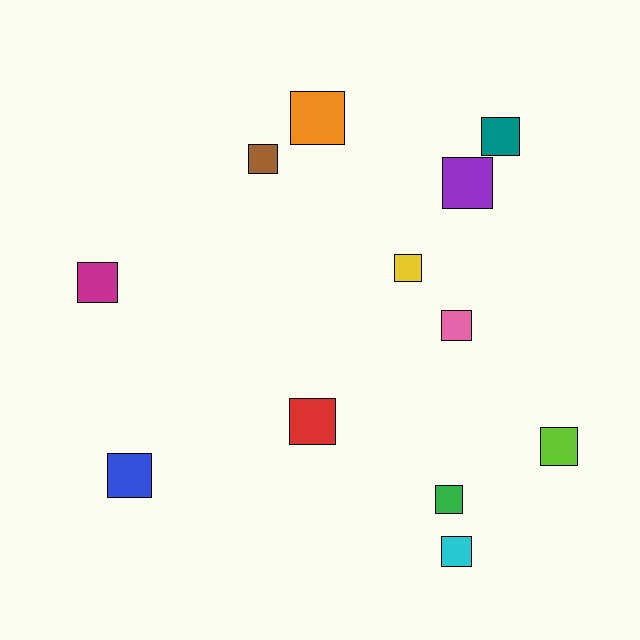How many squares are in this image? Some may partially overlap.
There are 12 squares.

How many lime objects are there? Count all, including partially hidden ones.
There is 1 lime object.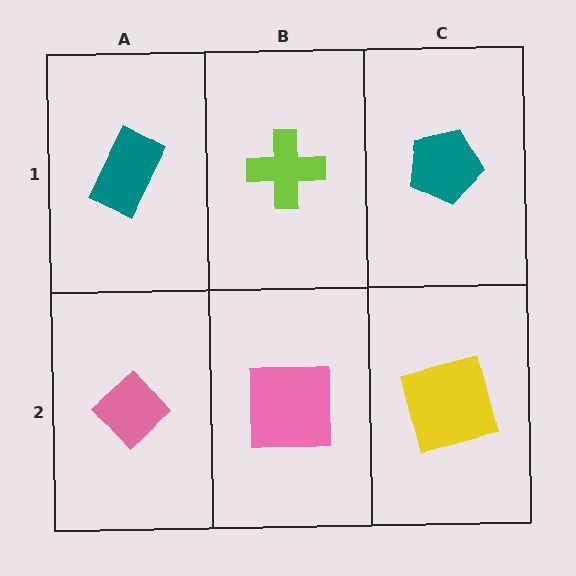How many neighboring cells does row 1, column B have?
3.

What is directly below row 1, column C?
A yellow square.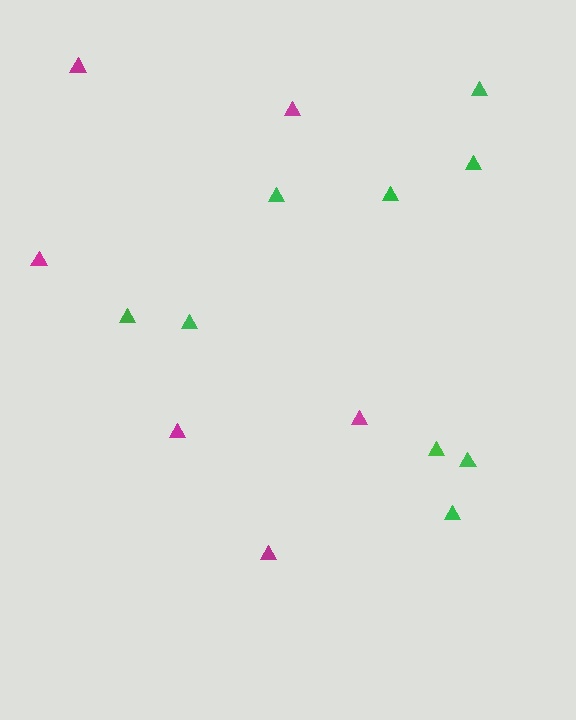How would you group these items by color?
There are 2 groups: one group of green triangles (9) and one group of magenta triangles (6).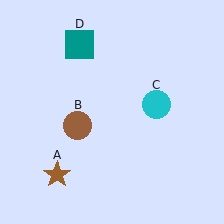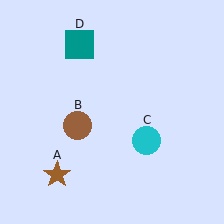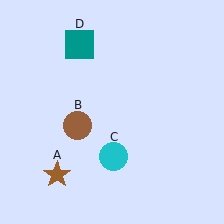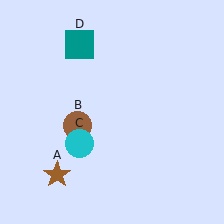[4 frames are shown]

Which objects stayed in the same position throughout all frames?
Brown star (object A) and brown circle (object B) and teal square (object D) remained stationary.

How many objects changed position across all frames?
1 object changed position: cyan circle (object C).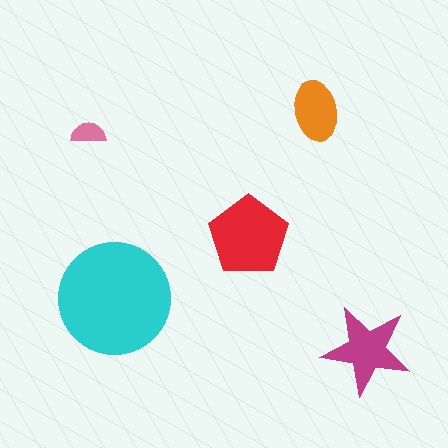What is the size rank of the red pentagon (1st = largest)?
2nd.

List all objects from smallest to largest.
The pink semicircle, the orange ellipse, the magenta star, the red pentagon, the cyan circle.